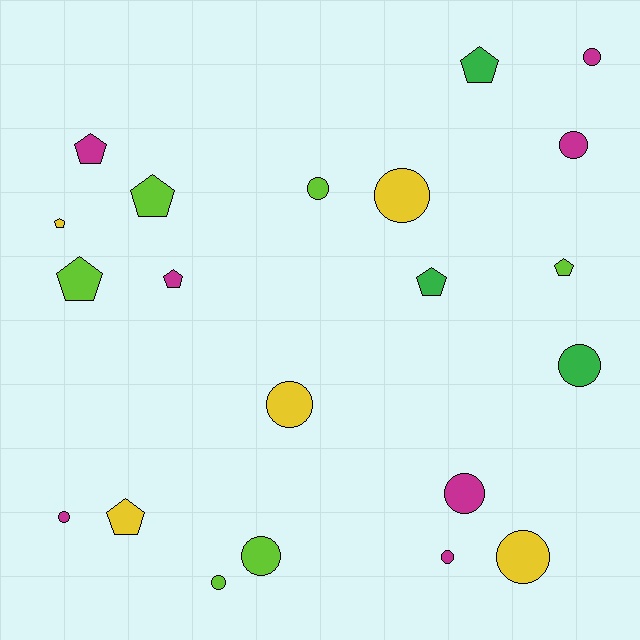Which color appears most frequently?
Magenta, with 7 objects.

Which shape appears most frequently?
Circle, with 12 objects.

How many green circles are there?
There is 1 green circle.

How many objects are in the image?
There are 21 objects.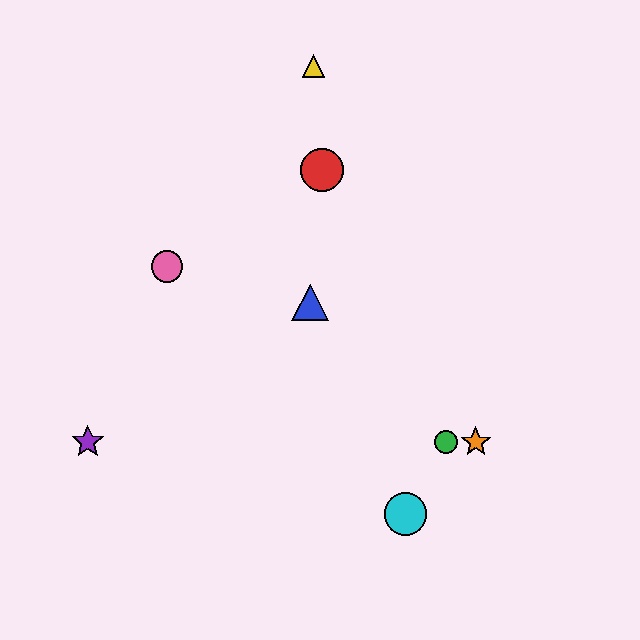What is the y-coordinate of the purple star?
The purple star is at y≈442.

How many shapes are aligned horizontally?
3 shapes (the green circle, the purple star, the orange star) are aligned horizontally.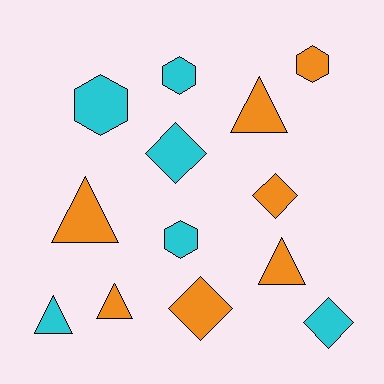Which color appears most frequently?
Orange, with 7 objects.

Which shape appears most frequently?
Triangle, with 5 objects.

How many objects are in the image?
There are 13 objects.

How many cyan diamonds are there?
There are 2 cyan diamonds.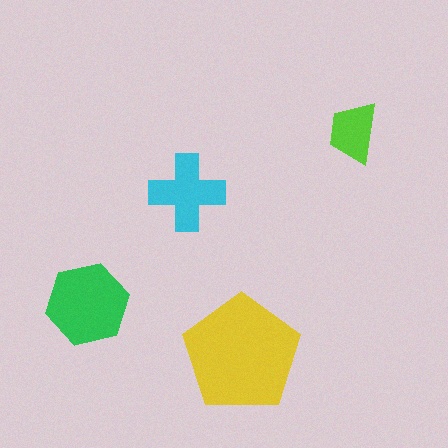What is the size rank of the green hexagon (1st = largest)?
2nd.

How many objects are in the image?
There are 4 objects in the image.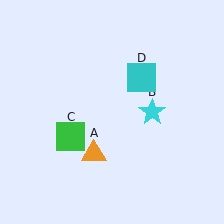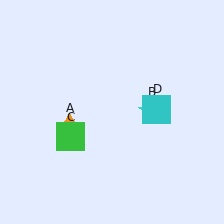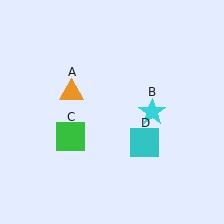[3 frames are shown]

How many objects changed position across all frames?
2 objects changed position: orange triangle (object A), cyan square (object D).